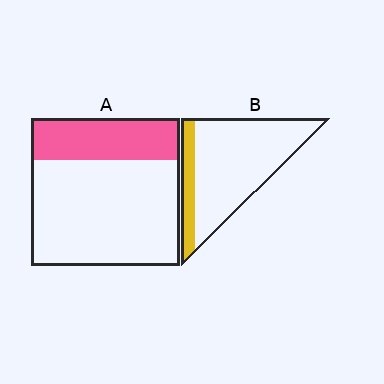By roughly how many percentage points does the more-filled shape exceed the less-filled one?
By roughly 10 percentage points (A over B).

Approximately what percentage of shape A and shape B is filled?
A is approximately 30% and B is approximately 20%.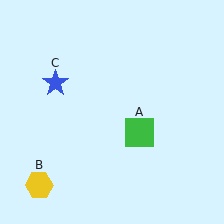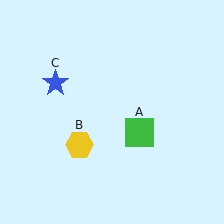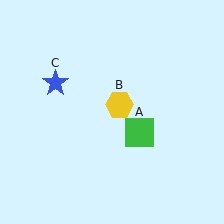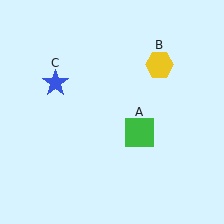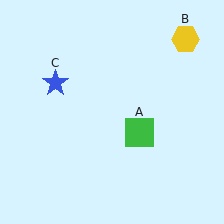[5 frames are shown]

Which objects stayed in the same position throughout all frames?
Green square (object A) and blue star (object C) remained stationary.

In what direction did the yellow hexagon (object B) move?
The yellow hexagon (object B) moved up and to the right.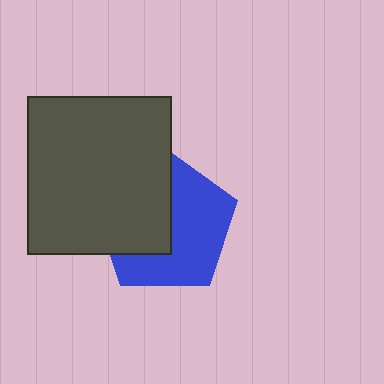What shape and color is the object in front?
The object in front is a dark gray rectangle.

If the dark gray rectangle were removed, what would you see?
You would see the complete blue pentagon.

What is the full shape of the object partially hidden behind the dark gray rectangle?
The partially hidden object is a blue pentagon.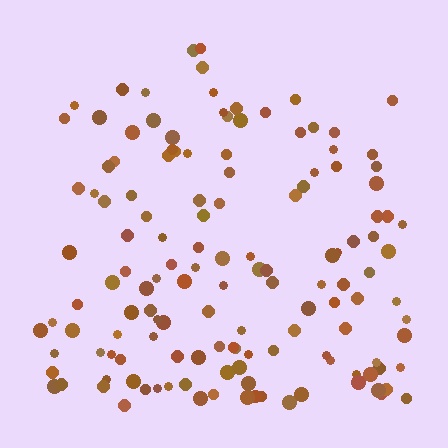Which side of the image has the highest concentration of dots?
The bottom.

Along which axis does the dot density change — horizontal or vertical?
Vertical.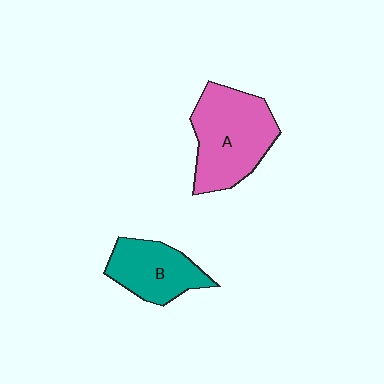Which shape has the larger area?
Shape A (pink).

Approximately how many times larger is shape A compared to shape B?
Approximately 1.5 times.